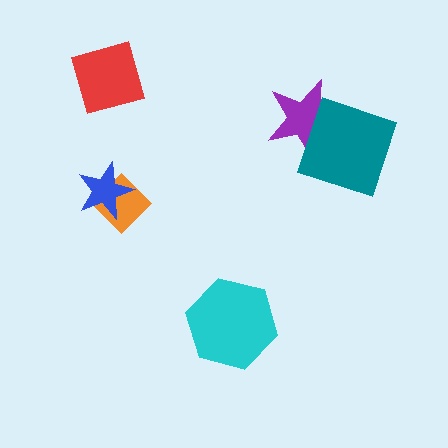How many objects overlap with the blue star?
1 object overlaps with the blue star.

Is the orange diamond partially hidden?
Yes, it is partially covered by another shape.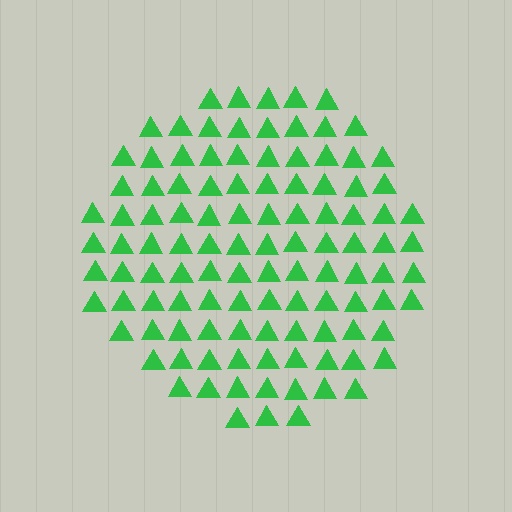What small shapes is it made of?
It is made of small triangles.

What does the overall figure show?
The overall figure shows a circle.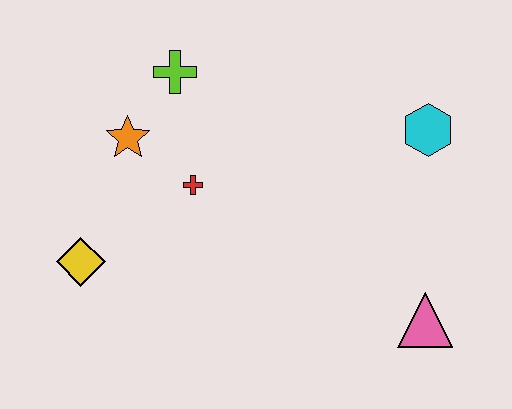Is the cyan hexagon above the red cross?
Yes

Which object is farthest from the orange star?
The pink triangle is farthest from the orange star.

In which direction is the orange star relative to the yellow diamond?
The orange star is above the yellow diamond.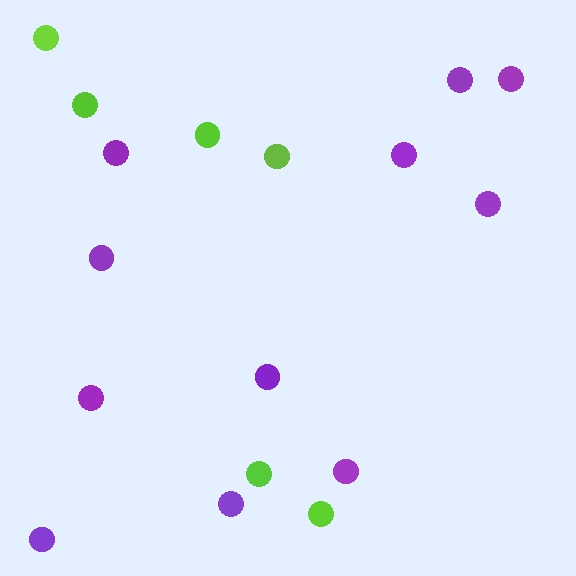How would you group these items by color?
There are 2 groups: one group of purple circles (11) and one group of lime circles (6).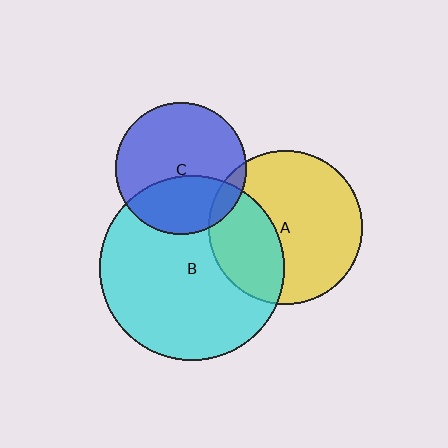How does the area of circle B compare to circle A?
Approximately 1.4 times.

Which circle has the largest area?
Circle B (cyan).